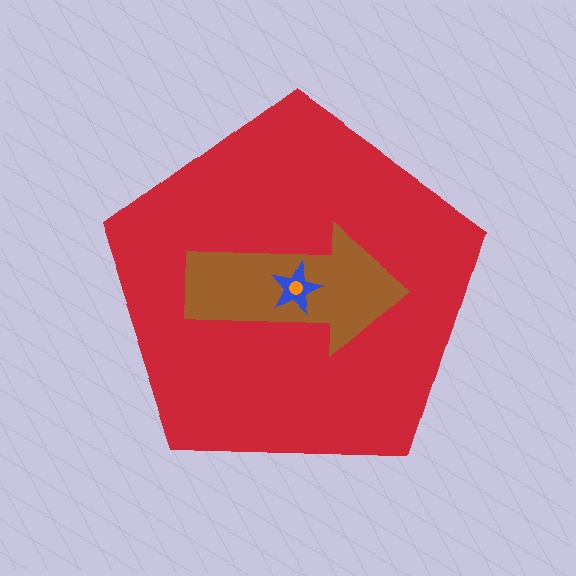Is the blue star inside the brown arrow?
Yes.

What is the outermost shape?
The red pentagon.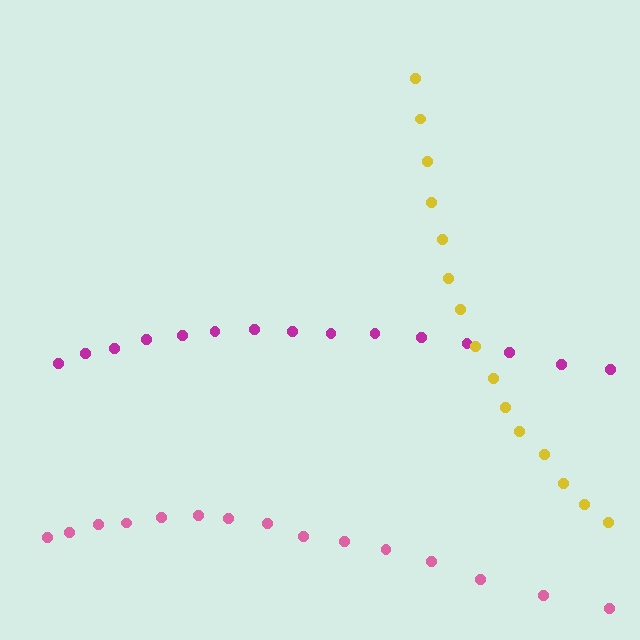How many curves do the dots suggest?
There are 3 distinct paths.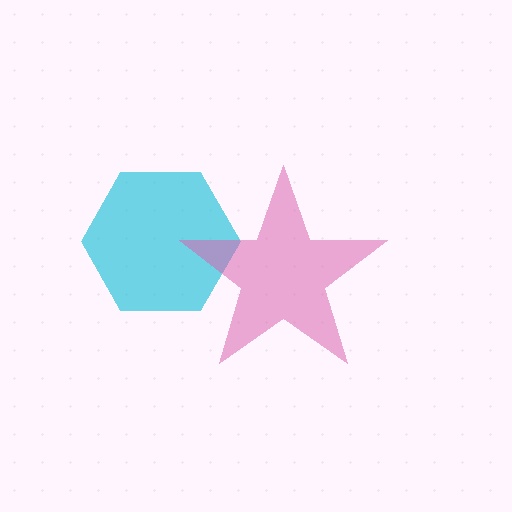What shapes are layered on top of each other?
The layered shapes are: a cyan hexagon, a pink star.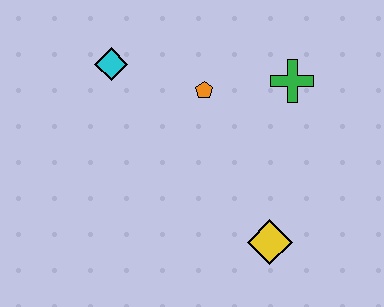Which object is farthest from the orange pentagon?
The yellow diamond is farthest from the orange pentagon.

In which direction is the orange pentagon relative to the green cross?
The orange pentagon is to the left of the green cross.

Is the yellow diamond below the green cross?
Yes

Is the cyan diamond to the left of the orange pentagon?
Yes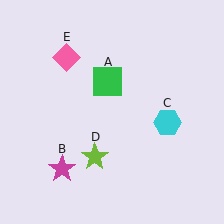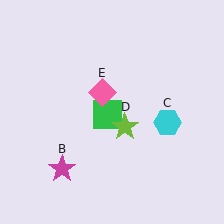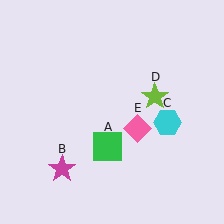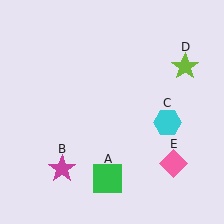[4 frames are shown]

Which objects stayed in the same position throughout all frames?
Magenta star (object B) and cyan hexagon (object C) remained stationary.